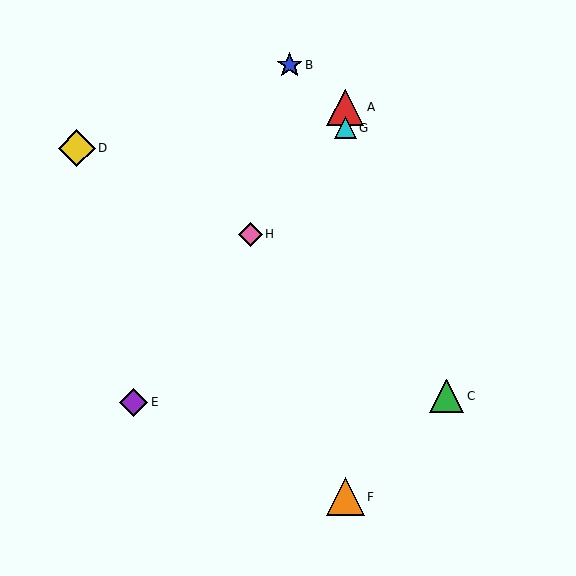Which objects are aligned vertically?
Objects A, F, G are aligned vertically.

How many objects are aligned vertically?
3 objects (A, F, G) are aligned vertically.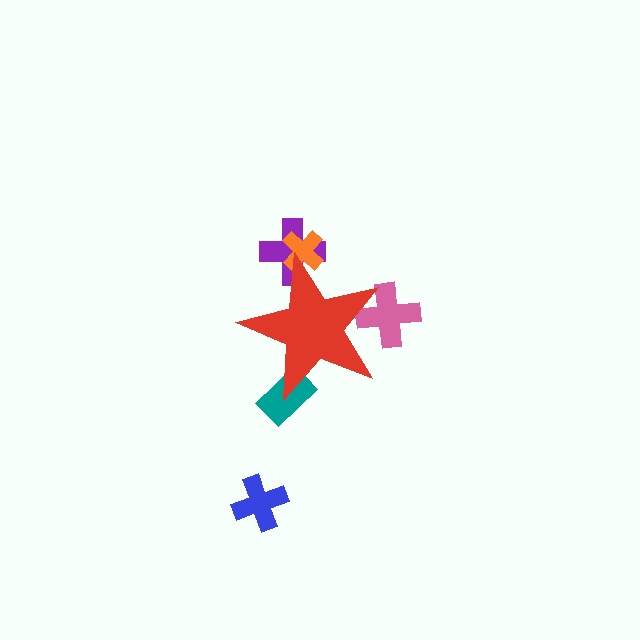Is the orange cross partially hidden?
Yes, the orange cross is partially hidden behind the red star.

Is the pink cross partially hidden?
Yes, the pink cross is partially hidden behind the red star.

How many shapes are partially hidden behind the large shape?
4 shapes are partially hidden.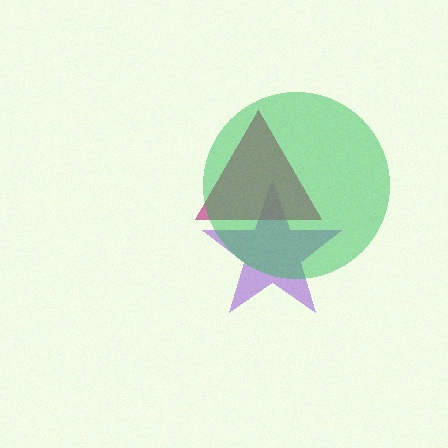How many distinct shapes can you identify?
There are 3 distinct shapes: a purple star, a magenta triangle, a green circle.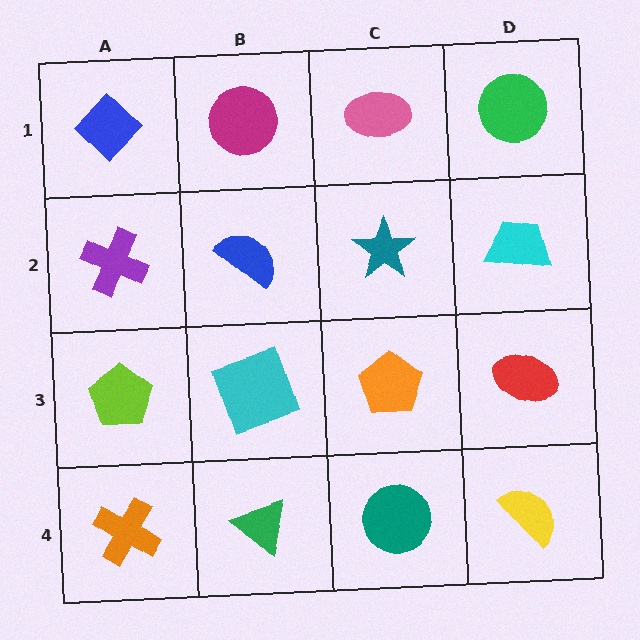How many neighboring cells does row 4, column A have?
2.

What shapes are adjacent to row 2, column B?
A magenta circle (row 1, column B), a cyan square (row 3, column B), a purple cross (row 2, column A), a teal star (row 2, column C).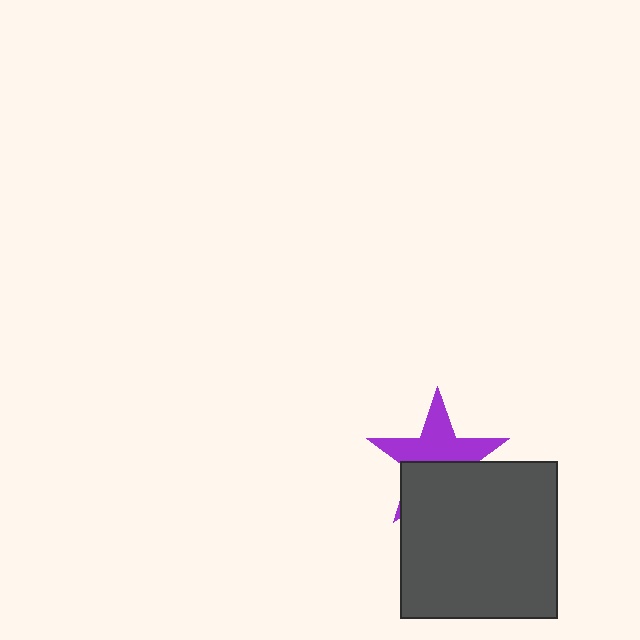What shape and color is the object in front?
The object in front is a dark gray square.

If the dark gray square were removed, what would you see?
You would see the complete purple star.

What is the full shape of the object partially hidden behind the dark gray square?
The partially hidden object is a purple star.